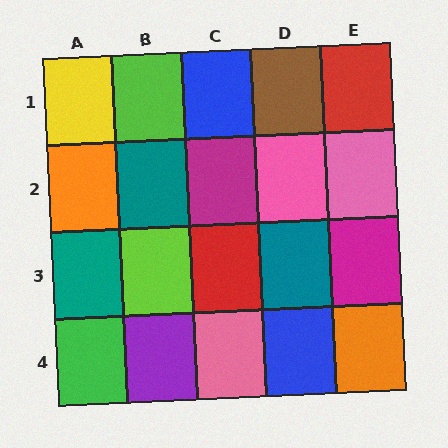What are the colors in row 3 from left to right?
Teal, lime, red, teal, magenta.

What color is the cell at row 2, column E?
Pink.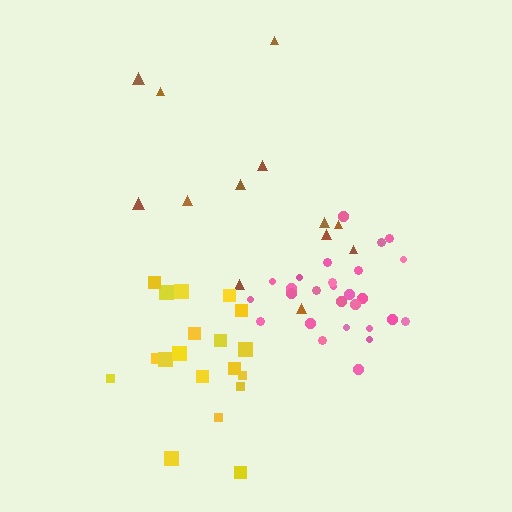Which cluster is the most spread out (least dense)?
Brown.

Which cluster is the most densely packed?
Pink.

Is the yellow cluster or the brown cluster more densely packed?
Yellow.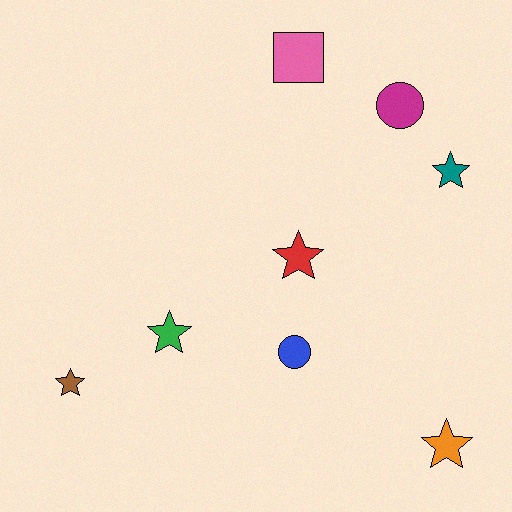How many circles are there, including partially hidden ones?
There are 2 circles.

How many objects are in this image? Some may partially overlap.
There are 8 objects.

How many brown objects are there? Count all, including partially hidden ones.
There is 1 brown object.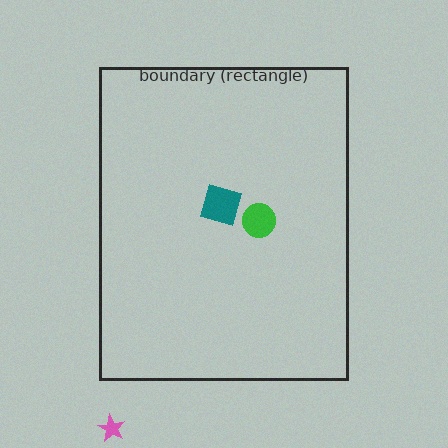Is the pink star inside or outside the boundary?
Outside.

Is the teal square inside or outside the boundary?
Inside.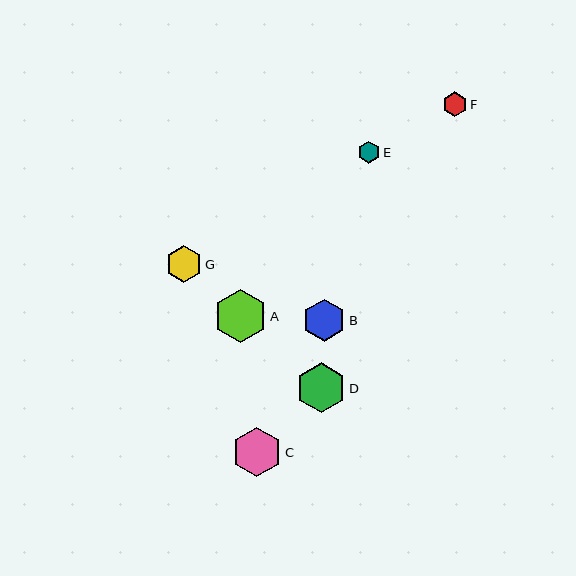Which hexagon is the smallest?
Hexagon E is the smallest with a size of approximately 22 pixels.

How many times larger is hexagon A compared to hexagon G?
Hexagon A is approximately 1.5 times the size of hexagon G.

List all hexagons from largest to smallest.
From largest to smallest: A, D, C, B, G, F, E.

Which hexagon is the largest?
Hexagon A is the largest with a size of approximately 53 pixels.